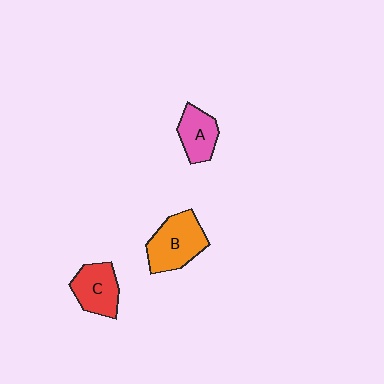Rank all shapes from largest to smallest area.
From largest to smallest: B (orange), C (red), A (pink).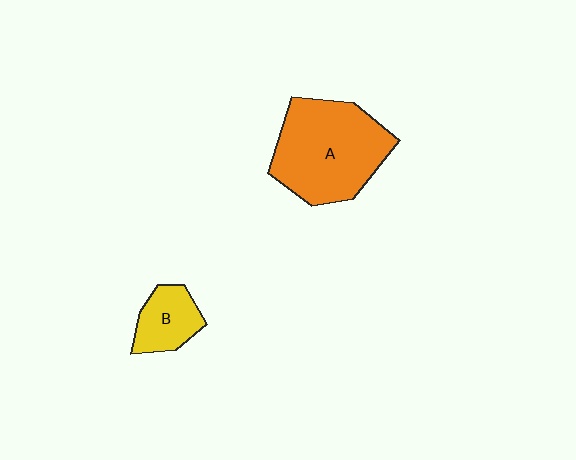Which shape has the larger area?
Shape A (orange).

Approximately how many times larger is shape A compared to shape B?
Approximately 2.7 times.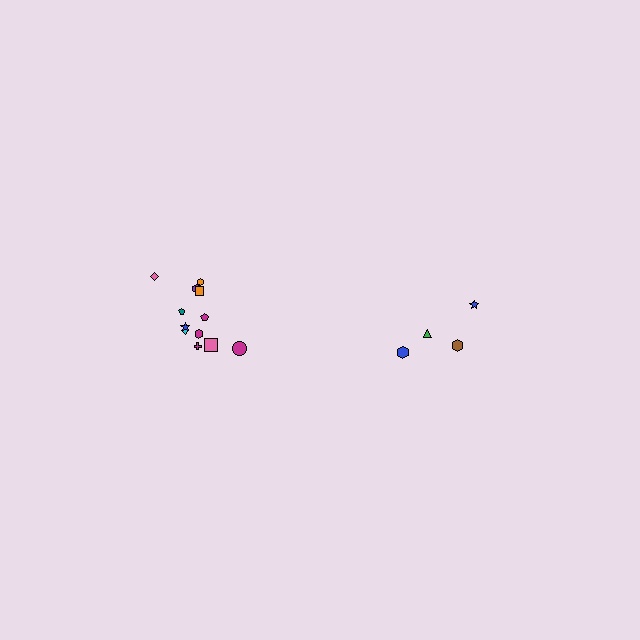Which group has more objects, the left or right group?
The left group.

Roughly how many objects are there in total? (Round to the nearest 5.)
Roughly 15 objects in total.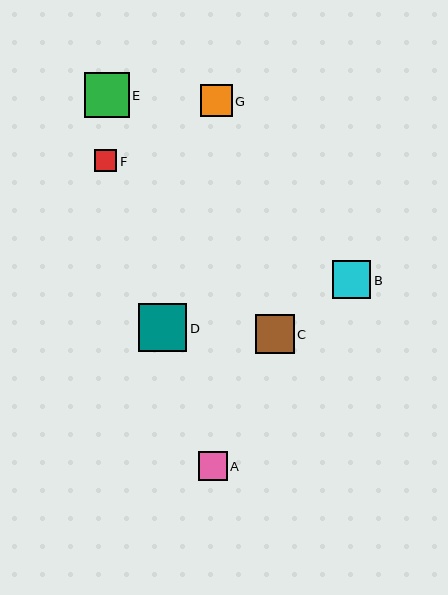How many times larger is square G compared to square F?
Square G is approximately 1.4 times the size of square F.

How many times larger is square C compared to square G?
Square C is approximately 1.2 times the size of square G.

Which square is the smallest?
Square F is the smallest with a size of approximately 22 pixels.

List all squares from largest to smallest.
From largest to smallest: D, E, C, B, G, A, F.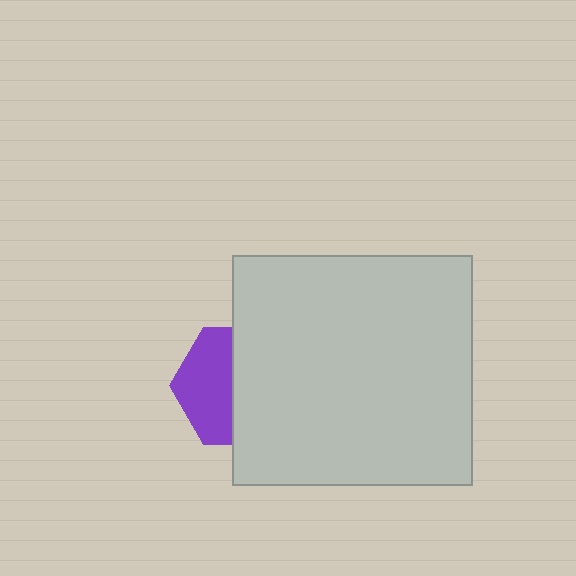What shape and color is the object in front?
The object in front is a light gray rectangle.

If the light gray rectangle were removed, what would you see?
You would see the complete purple hexagon.